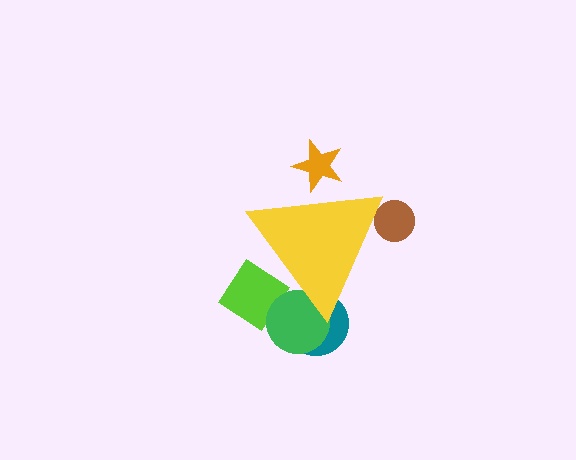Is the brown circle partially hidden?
Yes, the brown circle is partially hidden behind the yellow triangle.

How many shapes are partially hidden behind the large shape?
5 shapes are partially hidden.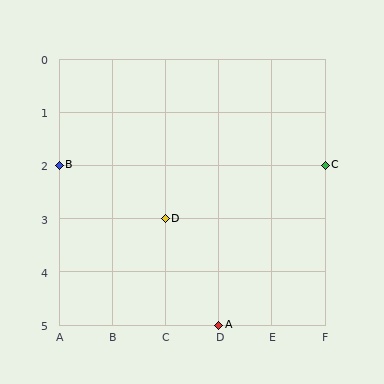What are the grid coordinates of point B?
Point B is at grid coordinates (A, 2).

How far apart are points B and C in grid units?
Points B and C are 5 columns apart.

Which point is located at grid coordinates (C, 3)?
Point D is at (C, 3).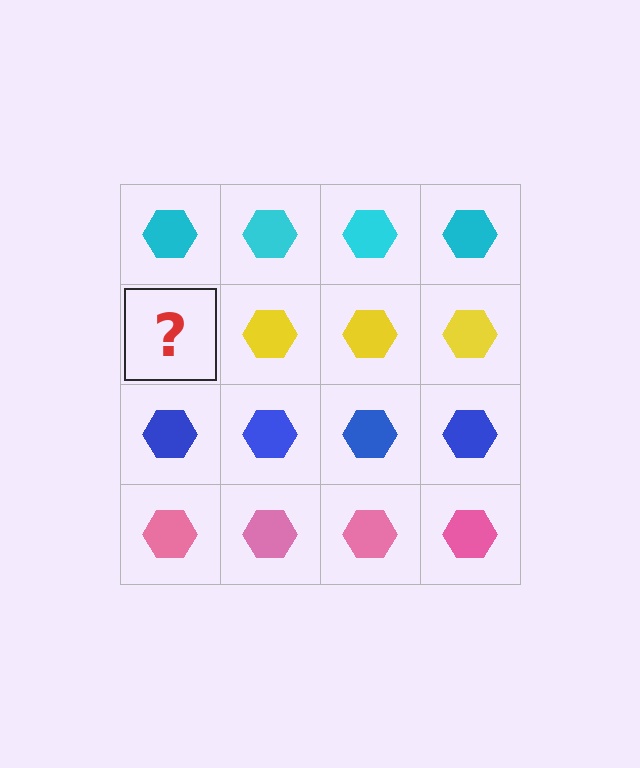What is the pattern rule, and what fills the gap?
The rule is that each row has a consistent color. The gap should be filled with a yellow hexagon.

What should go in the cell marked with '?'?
The missing cell should contain a yellow hexagon.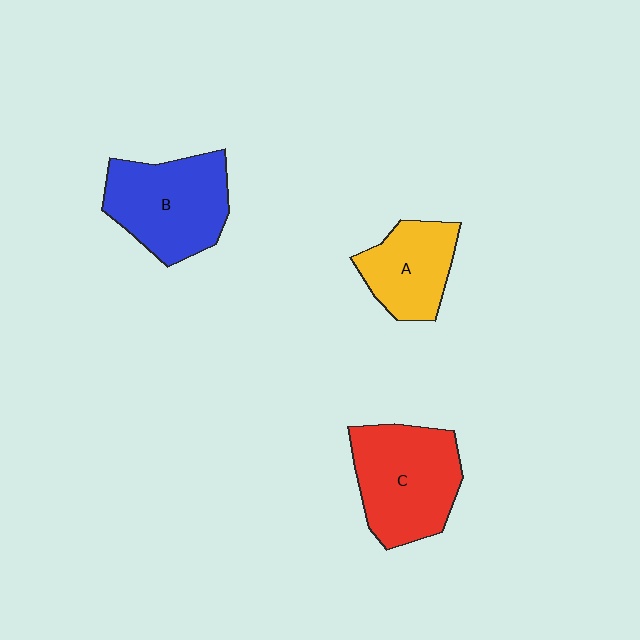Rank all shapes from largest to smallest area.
From largest to smallest: C (red), B (blue), A (yellow).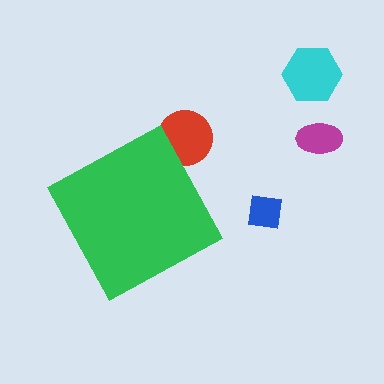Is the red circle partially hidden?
Yes, the red circle is partially hidden behind the green diamond.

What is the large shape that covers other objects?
A green diamond.